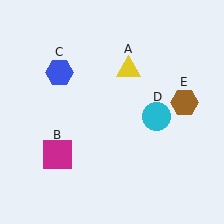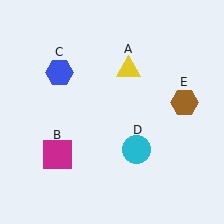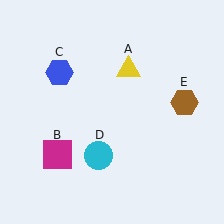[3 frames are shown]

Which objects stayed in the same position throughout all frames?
Yellow triangle (object A) and magenta square (object B) and blue hexagon (object C) and brown hexagon (object E) remained stationary.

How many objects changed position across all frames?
1 object changed position: cyan circle (object D).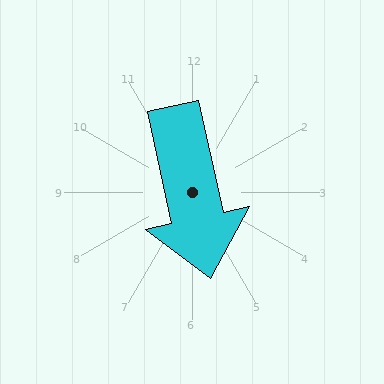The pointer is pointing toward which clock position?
Roughly 6 o'clock.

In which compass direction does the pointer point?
South.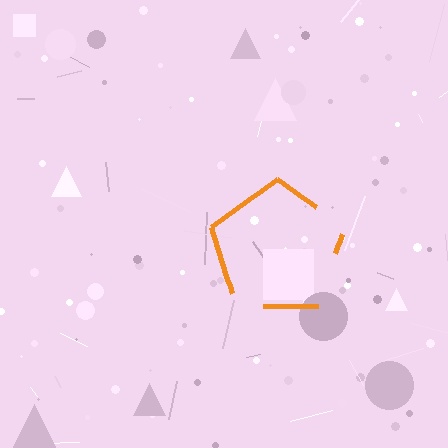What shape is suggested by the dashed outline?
The dashed outline suggests a pentagon.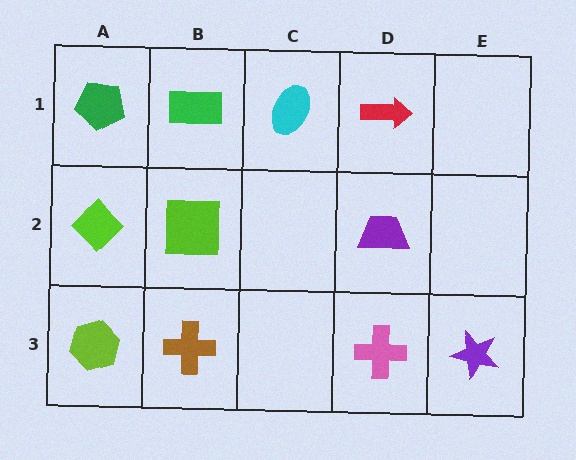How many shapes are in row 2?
3 shapes.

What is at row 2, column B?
A lime square.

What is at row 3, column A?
A lime hexagon.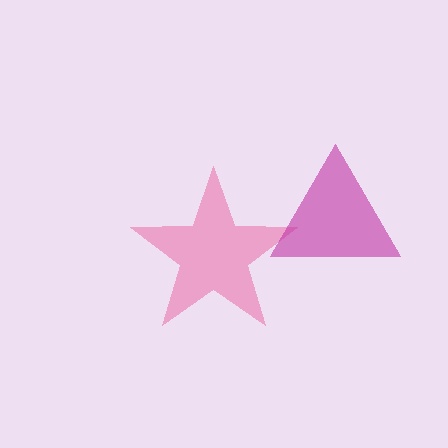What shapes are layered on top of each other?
The layered shapes are: a pink star, a magenta triangle.